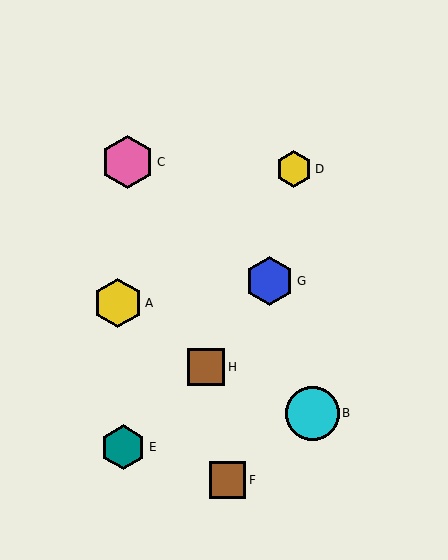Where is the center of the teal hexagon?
The center of the teal hexagon is at (123, 447).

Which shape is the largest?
The cyan circle (labeled B) is the largest.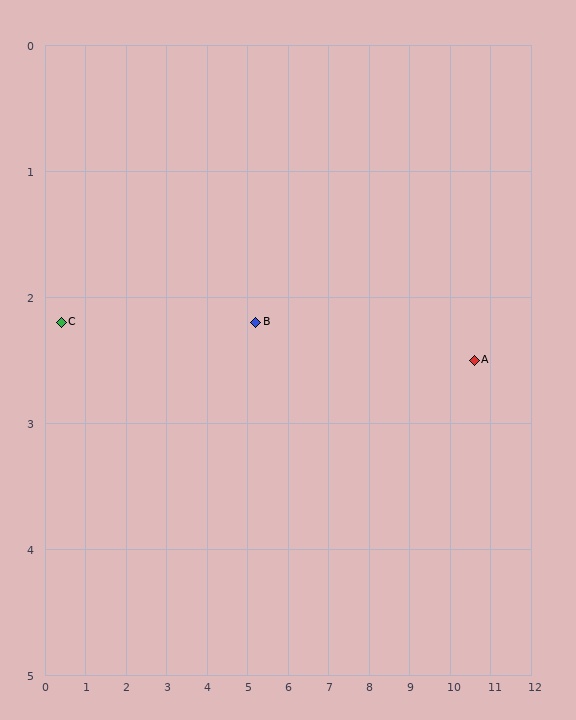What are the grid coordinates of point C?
Point C is at approximately (0.4, 2.2).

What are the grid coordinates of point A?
Point A is at approximately (10.6, 2.5).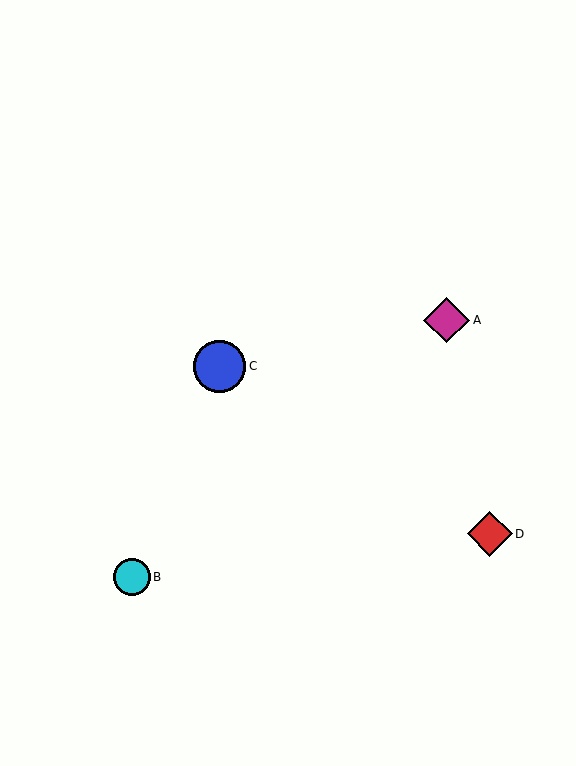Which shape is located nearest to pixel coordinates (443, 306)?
The magenta diamond (labeled A) at (447, 320) is nearest to that location.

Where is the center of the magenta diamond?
The center of the magenta diamond is at (447, 320).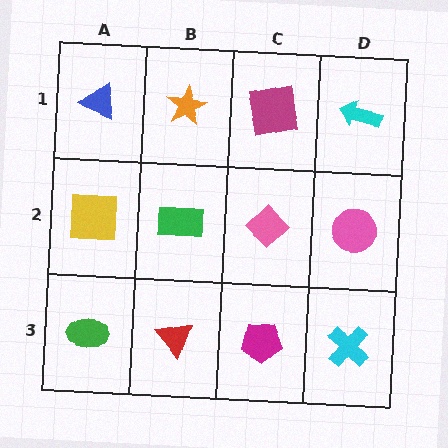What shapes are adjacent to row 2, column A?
A blue triangle (row 1, column A), a green ellipse (row 3, column A), a green rectangle (row 2, column B).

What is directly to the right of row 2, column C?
A pink circle.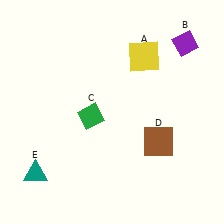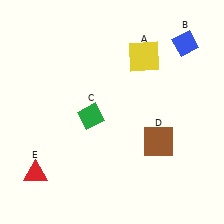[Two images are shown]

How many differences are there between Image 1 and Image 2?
There are 2 differences between the two images.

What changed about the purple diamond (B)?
In Image 1, B is purple. In Image 2, it changed to blue.